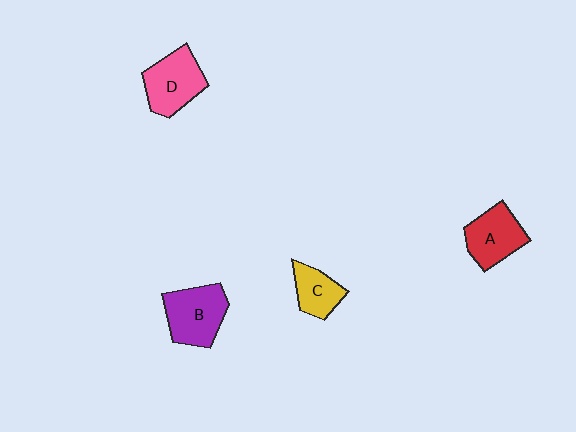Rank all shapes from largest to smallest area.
From largest to smallest: B (purple), D (pink), A (red), C (yellow).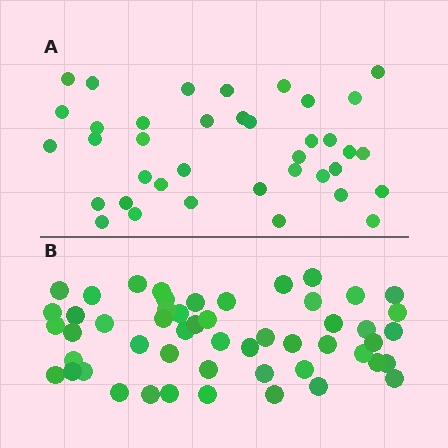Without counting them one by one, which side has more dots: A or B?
Region B (the bottom region) has more dots.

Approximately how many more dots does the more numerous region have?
Region B has approximately 15 more dots than region A.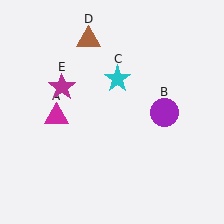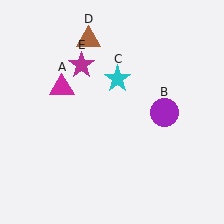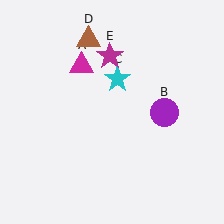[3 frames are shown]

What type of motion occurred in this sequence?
The magenta triangle (object A), magenta star (object E) rotated clockwise around the center of the scene.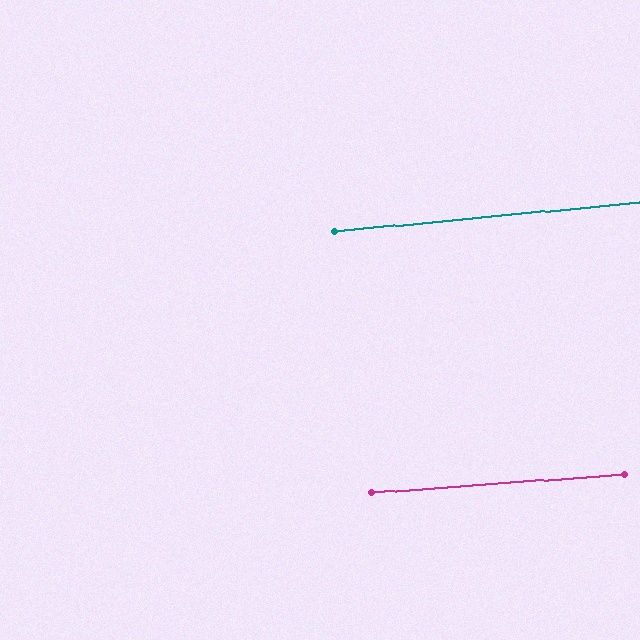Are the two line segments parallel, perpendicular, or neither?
Parallel — their directions differ by only 1.4°.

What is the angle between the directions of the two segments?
Approximately 1 degree.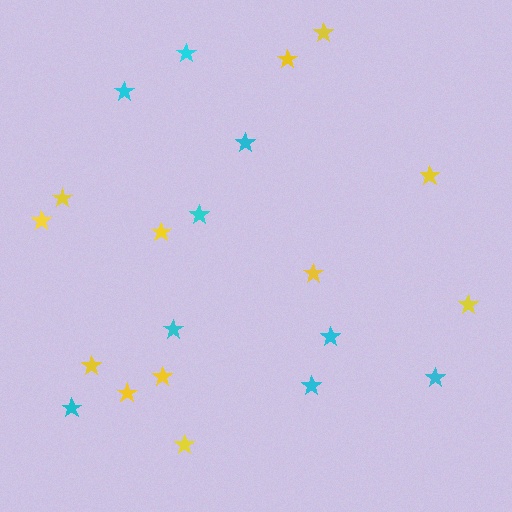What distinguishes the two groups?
There are 2 groups: one group of cyan stars (9) and one group of yellow stars (12).